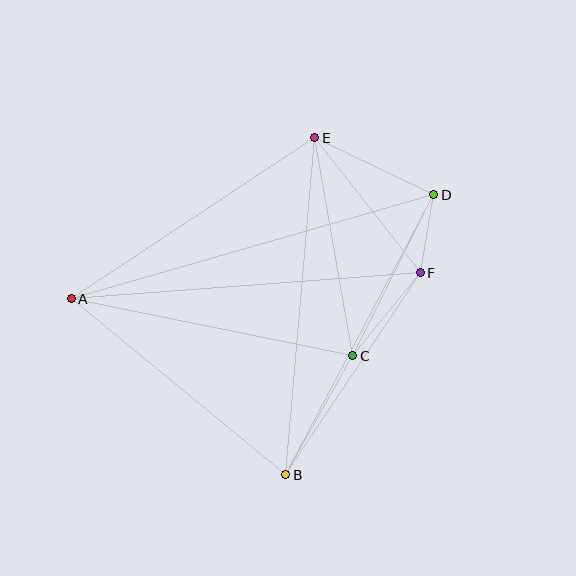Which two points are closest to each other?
Points D and F are closest to each other.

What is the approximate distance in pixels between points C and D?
The distance between C and D is approximately 180 pixels.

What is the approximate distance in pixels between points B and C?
The distance between B and C is approximately 136 pixels.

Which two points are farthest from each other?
Points A and D are farthest from each other.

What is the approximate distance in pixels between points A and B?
The distance between A and B is approximately 278 pixels.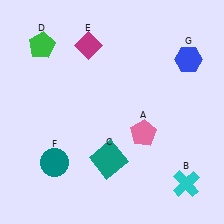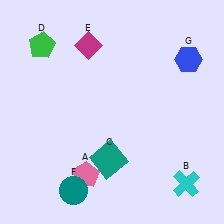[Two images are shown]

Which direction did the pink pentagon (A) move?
The pink pentagon (A) moved left.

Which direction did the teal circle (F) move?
The teal circle (F) moved down.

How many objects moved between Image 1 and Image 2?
2 objects moved between the two images.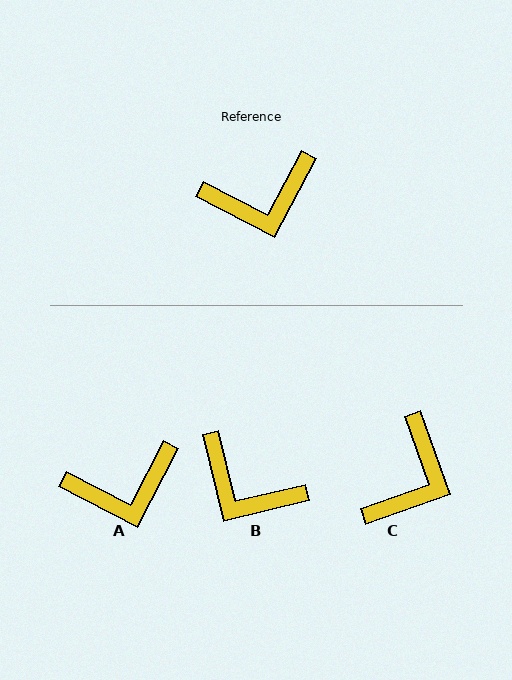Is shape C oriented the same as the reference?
No, it is off by about 47 degrees.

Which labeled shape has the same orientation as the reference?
A.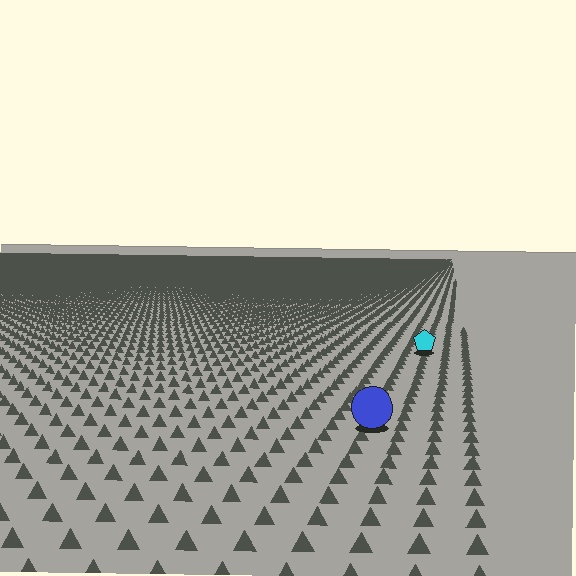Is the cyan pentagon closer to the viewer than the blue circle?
No. The blue circle is closer — you can tell from the texture gradient: the ground texture is coarser near it.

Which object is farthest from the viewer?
The cyan pentagon is farthest from the viewer. It appears smaller and the ground texture around it is denser.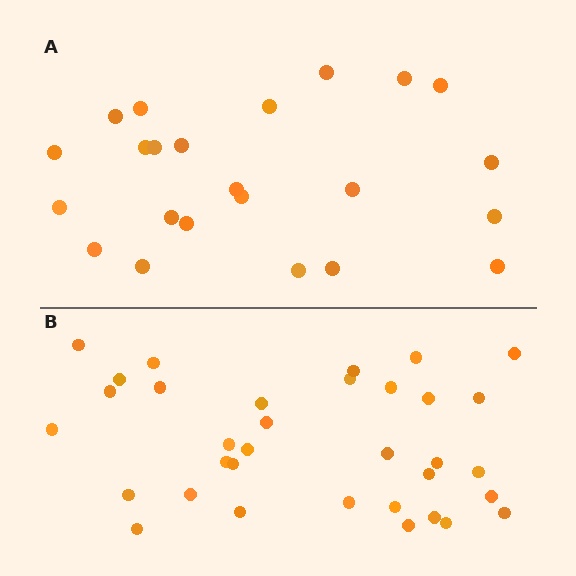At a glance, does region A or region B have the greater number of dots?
Region B (the bottom region) has more dots.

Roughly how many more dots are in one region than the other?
Region B has roughly 12 or so more dots than region A.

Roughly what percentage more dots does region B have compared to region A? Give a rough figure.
About 50% more.